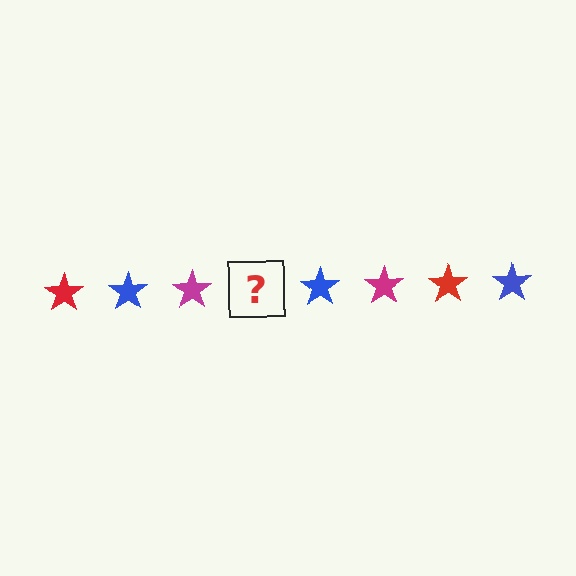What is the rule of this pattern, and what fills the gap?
The rule is that the pattern cycles through red, blue, magenta stars. The gap should be filled with a red star.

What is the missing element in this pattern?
The missing element is a red star.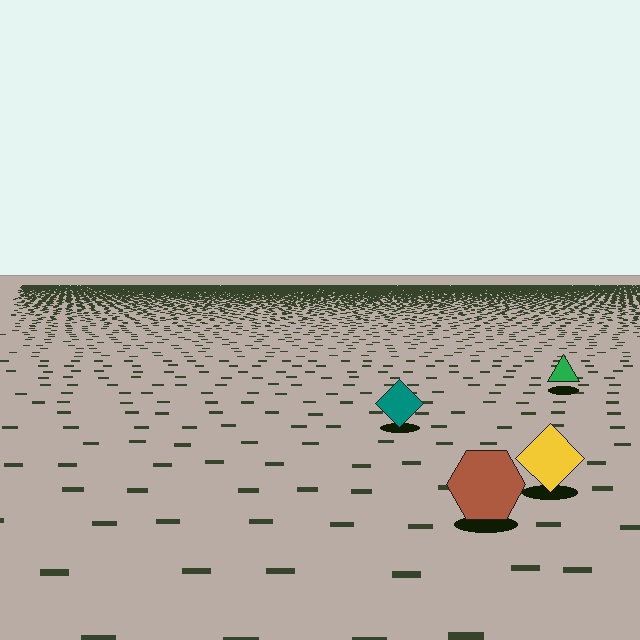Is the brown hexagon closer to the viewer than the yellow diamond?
Yes. The brown hexagon is closer — you can tell from the texture gradient: the ground texture is coarser near it.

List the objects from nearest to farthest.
From nearest to farthest: the brown hexagon, the yellow diamond, the teal diamond, the green triangle.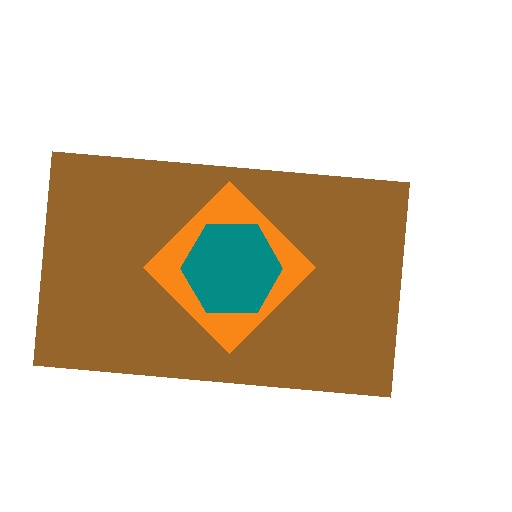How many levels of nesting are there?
3.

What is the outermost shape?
The brown rectangle.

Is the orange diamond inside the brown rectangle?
Yes.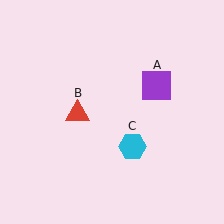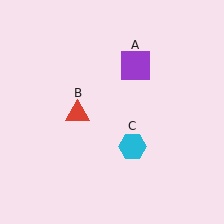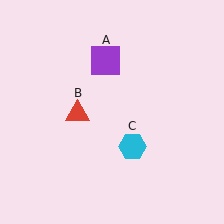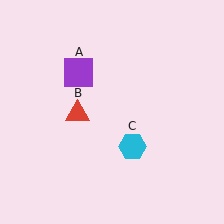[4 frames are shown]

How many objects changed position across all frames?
1 object changed position: purple square (object A).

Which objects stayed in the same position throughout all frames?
Red triangle (object B) and cyan hexagon (object C) remained stationary.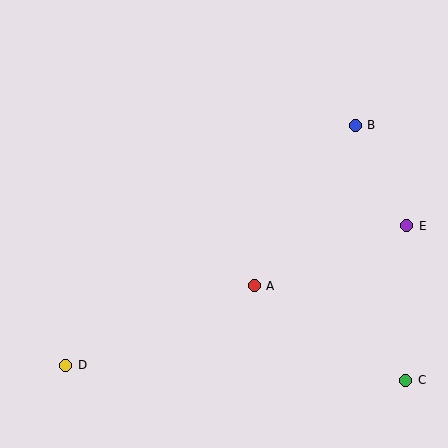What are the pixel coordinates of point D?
Point D is at (66, 365).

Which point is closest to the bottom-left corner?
Point D is closest to the bottom-left corner.